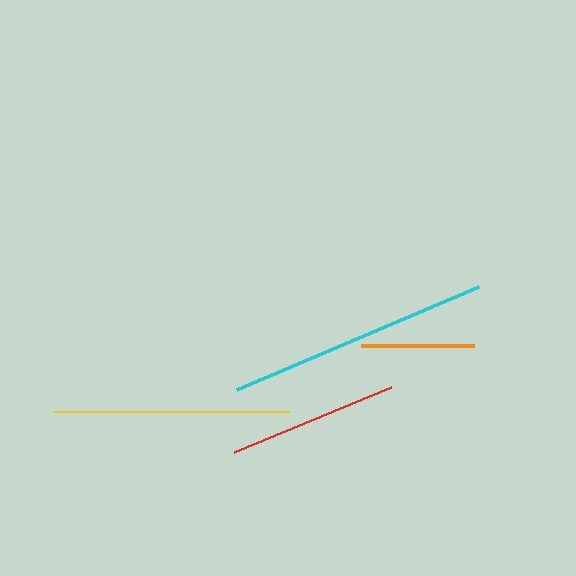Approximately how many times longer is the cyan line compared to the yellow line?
The cyan line is approximately 1.1 times the length of the yellow line.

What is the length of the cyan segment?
The cyan segment is approximately 263 pixels long.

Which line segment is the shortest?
The orange line is the shortest at approximately 113 pixels.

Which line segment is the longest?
The cyan line is the longest at approximately 263 pixels.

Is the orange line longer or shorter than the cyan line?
The cyan line is longer than the orange line.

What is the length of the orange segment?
The orange segment is approximately 113 pixels long.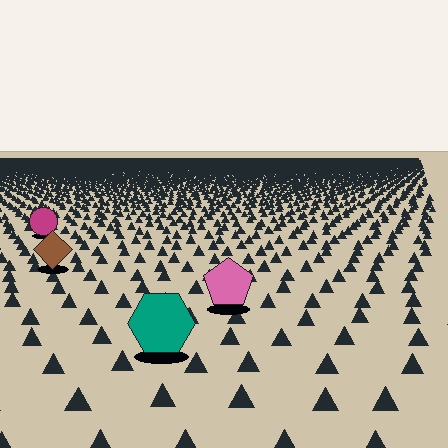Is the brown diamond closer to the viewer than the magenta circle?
Yes. The brown diamond is closer — you can tell from the texture gradient: the ground texture is coarser near it.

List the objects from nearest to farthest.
From nearest to farthest: the teal hexagon, the pink pentagon, the brown diamond, the magenta circle.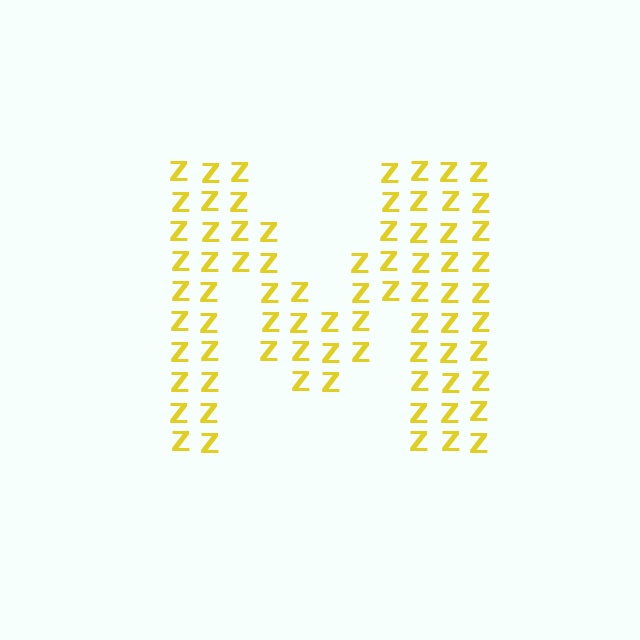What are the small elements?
The small elements are letter Z's.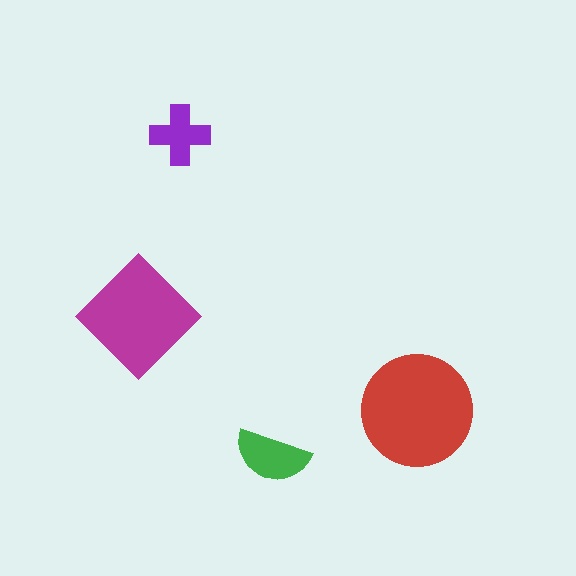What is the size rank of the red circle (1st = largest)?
1st.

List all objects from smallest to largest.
The purple cross, the green semicircle, the magenta diamond, the red circle.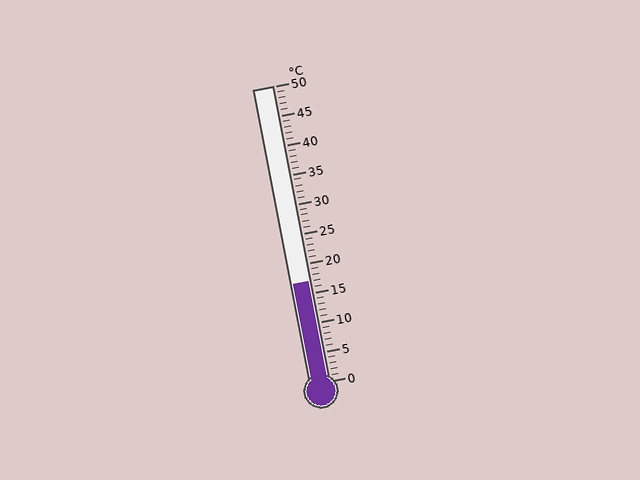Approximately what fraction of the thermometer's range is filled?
The thermometer is filled to approximately 35% of its range.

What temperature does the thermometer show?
The thermometer shows approximately 17°C.